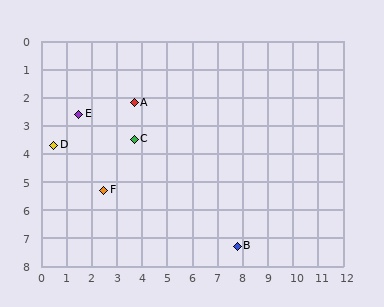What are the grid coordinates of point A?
Point A is at approximately (3.7, 2.2).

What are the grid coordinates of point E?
Point E is at approximately (1.5, 2.6).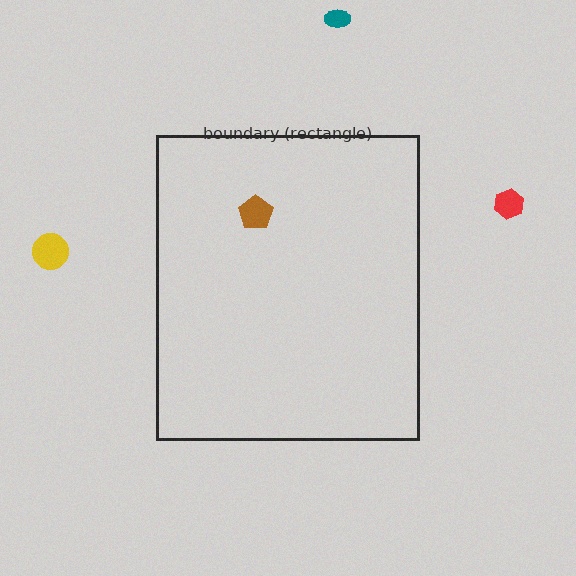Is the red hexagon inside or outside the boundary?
Outside.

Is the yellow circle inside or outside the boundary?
Outside.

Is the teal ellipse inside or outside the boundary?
Outside.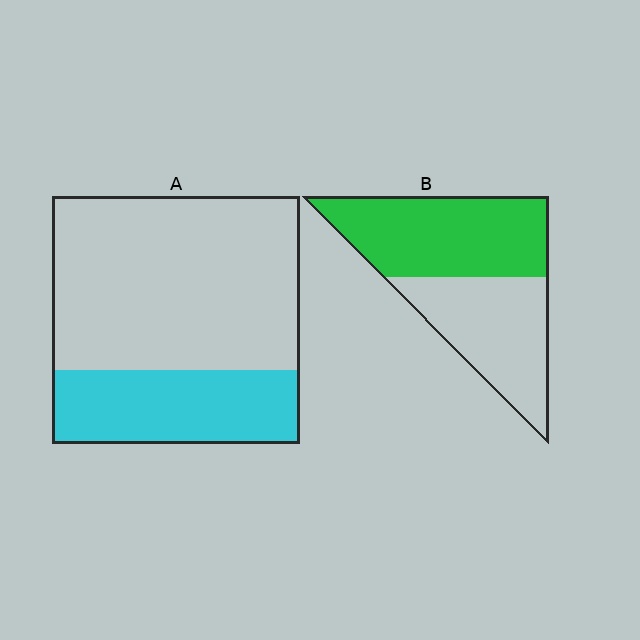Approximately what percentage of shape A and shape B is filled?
A is approximately 30% and B is approximately 55%.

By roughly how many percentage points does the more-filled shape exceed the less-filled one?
By roughly 25 percentage points (B over A).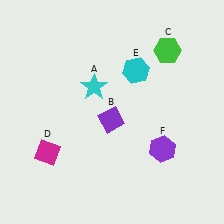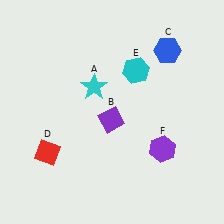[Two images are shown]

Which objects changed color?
C changed from green to blue. D changed from magenta to red.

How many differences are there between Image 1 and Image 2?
There are 2 differences between the two images.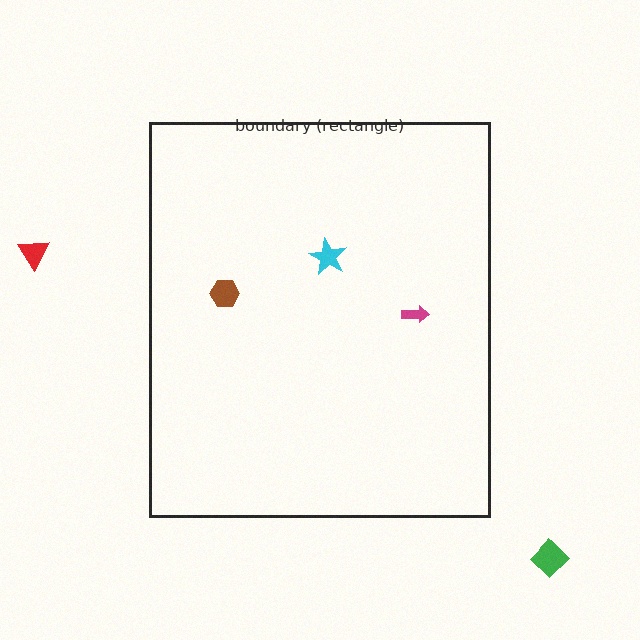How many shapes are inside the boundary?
3 inside, 2 outside.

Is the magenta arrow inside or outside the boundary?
Inside.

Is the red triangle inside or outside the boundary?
Outside.